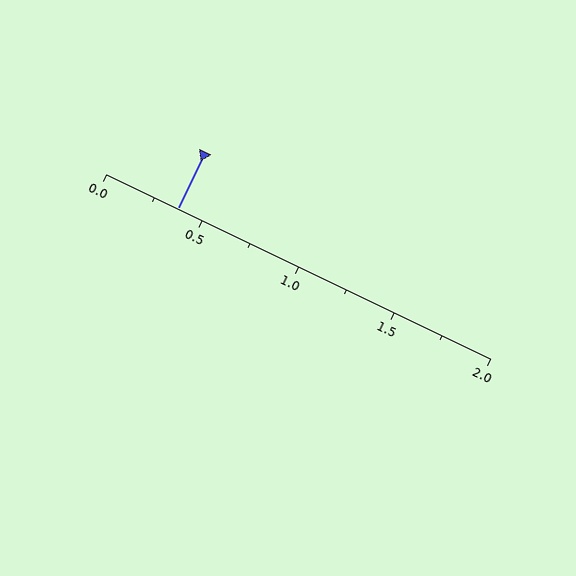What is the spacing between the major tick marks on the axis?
The major ticks are spaced 0.5 apart.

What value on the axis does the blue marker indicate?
The marker indicates approximately 0.38.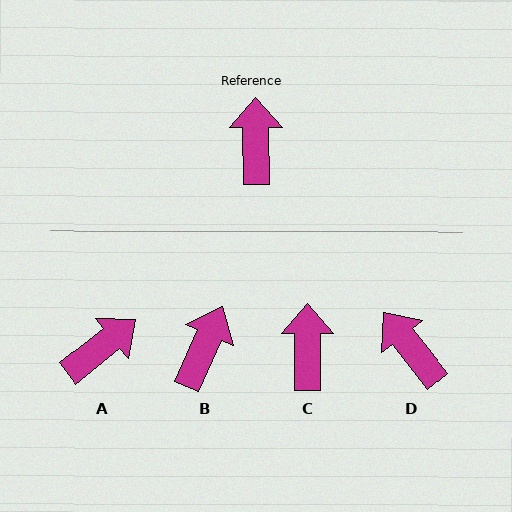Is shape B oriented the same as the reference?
No, it is off by about 24 degrees.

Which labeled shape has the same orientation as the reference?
C.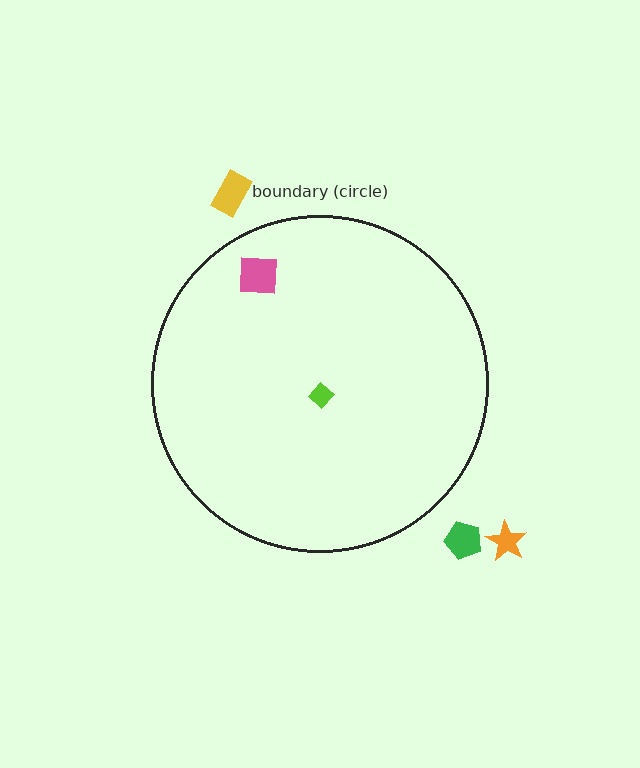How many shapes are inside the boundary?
2 inside, 3 outside.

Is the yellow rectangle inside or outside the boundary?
Outside.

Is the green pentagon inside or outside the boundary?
Outside.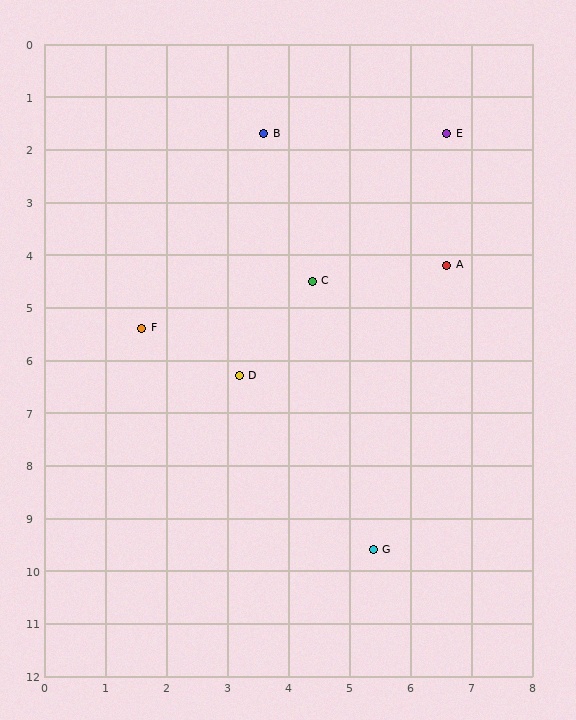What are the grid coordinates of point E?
Point E is at approximately (6.6, 1.7).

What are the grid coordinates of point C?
Point C is at approximately (4.4, 4.5).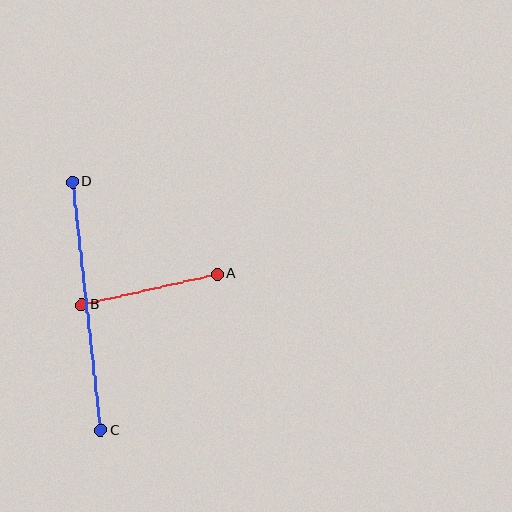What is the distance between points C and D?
The distance is approximately 250 pixels.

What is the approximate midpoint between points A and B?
The midpoint is at approximately (149, 289) pixels.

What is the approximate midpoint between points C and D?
The midpoint is at approximately (87, 306) pixels.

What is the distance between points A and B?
The distance is approximately 139 pixels.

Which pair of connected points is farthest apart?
Points C and D are farthest apart.